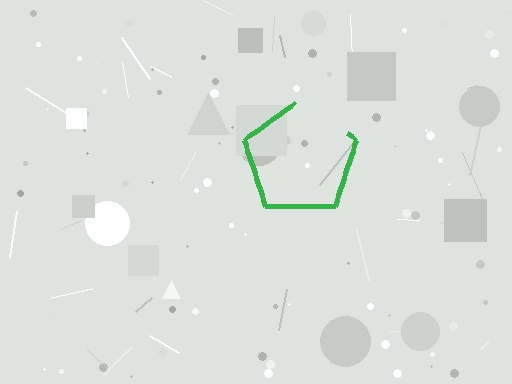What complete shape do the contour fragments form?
The contour fragments form a pentagon.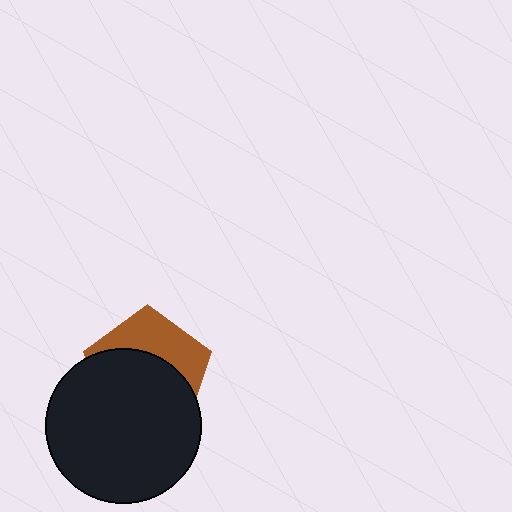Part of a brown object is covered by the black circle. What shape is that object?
It is a pentagon.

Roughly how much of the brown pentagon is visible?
A small part of it is visible (roughly 38%).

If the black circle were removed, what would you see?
You would see the complete brown pentagon.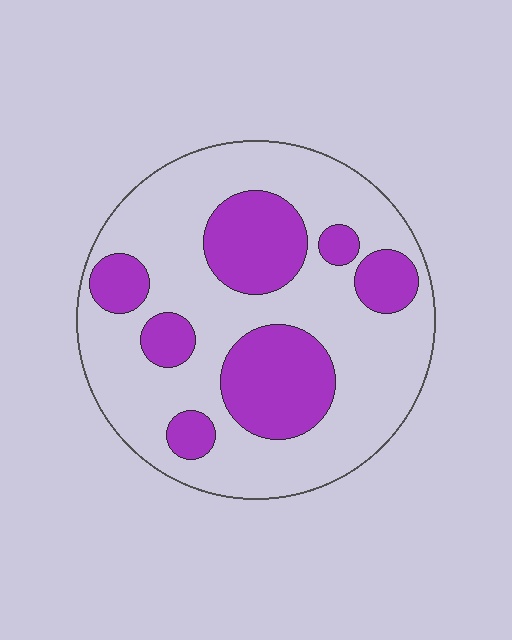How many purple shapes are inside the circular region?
7.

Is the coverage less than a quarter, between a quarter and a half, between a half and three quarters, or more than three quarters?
Between a quarter and a half.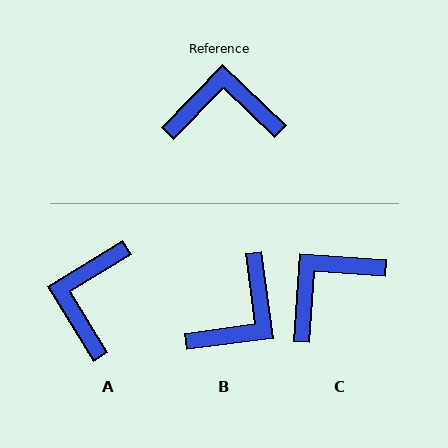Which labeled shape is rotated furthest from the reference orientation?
B, about 128 degrees away.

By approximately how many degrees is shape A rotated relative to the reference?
Approximately 76 degrees counter-clockwise.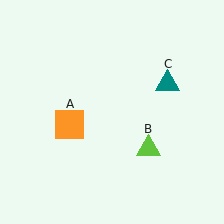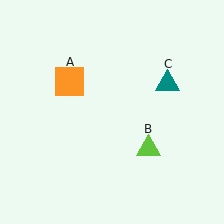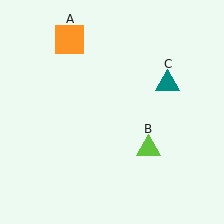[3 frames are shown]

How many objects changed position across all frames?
1 object changed position: orange square (object A).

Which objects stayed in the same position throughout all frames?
Lime triangle (object B) and teal triangle (object C) remained stationary.